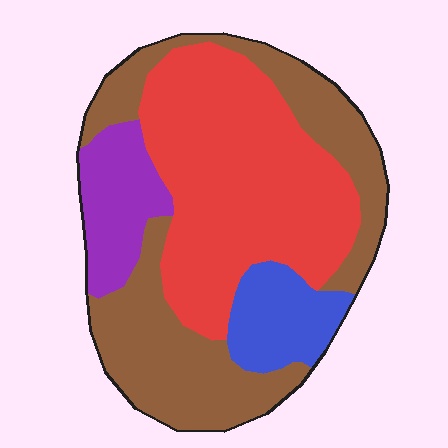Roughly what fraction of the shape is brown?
Brown covers 36% of the shape.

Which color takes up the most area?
Red, at roughly 40%.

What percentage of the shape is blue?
Blue takes up less than a quarter of the shape.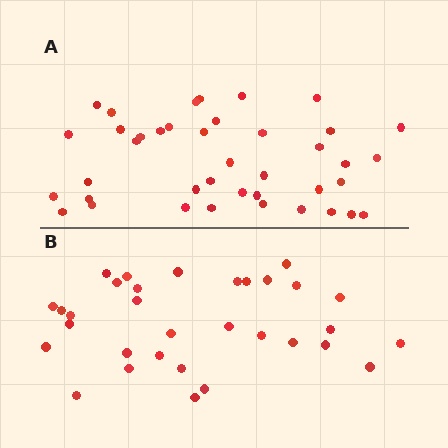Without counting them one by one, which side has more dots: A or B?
Region A (the top region) has more dots.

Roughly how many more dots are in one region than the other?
Region A has roughly 8 or so more dots than region B.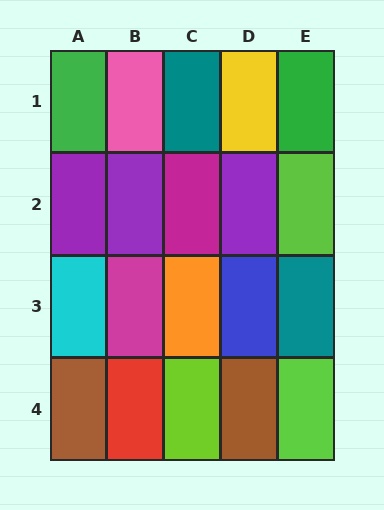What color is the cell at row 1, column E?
Green.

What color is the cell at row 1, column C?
Teal.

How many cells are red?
1 cell is red.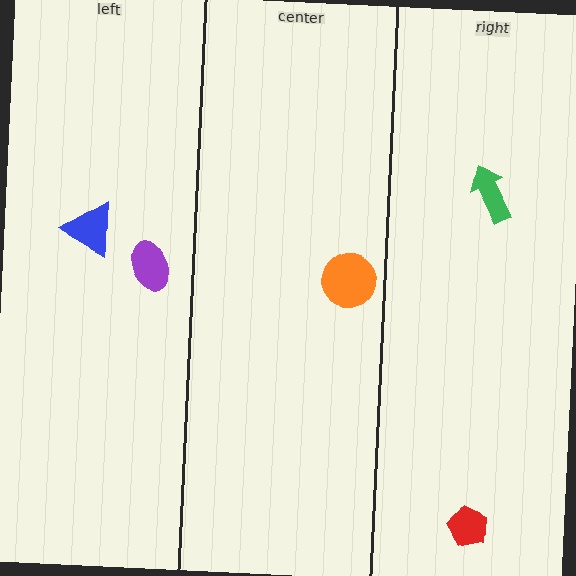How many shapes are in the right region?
2.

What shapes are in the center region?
The orange circle.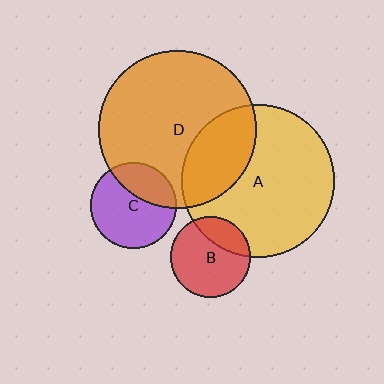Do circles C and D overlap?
Yes.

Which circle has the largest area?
Circle D (orange).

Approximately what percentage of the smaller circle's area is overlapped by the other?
Approximately 30%.